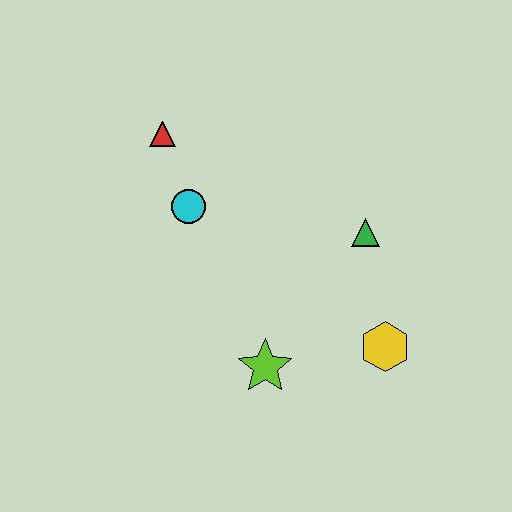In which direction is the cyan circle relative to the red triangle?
The cyan circle is below the red triangle.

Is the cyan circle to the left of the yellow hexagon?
Yes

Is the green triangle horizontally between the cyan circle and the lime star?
No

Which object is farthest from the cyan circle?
The yellow hexagon is farthest from the cyan circle.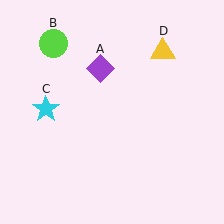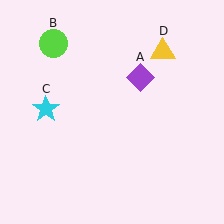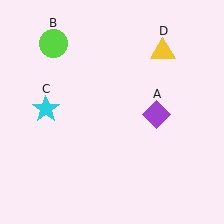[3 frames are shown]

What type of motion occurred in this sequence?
The purple diamond (object A) rotated clockwise around the center of the scene.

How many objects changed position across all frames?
1 object changed position: purple diamond (object A).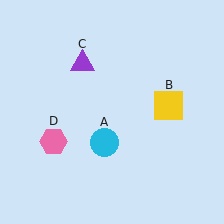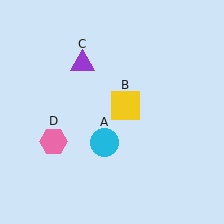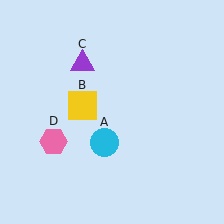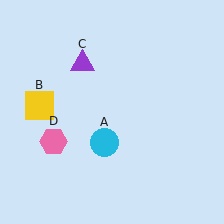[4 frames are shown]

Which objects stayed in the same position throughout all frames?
Cyan circle (object A) and purple triangle (object C) and pink hexagon (object D) remained stationary.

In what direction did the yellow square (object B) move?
The yellow square (object B) moved left.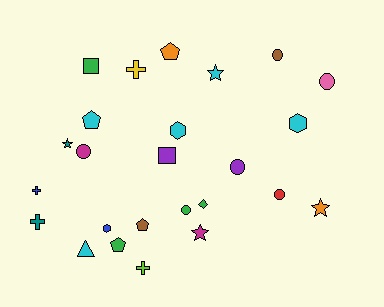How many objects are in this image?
There are 25 objects.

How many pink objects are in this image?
There is 1 pink object.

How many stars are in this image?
There are 4 stars.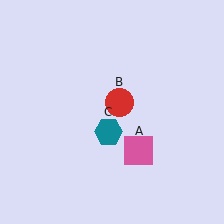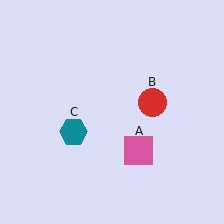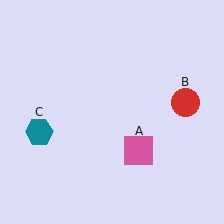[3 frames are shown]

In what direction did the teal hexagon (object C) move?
The teal hexagon (object C) moved left.